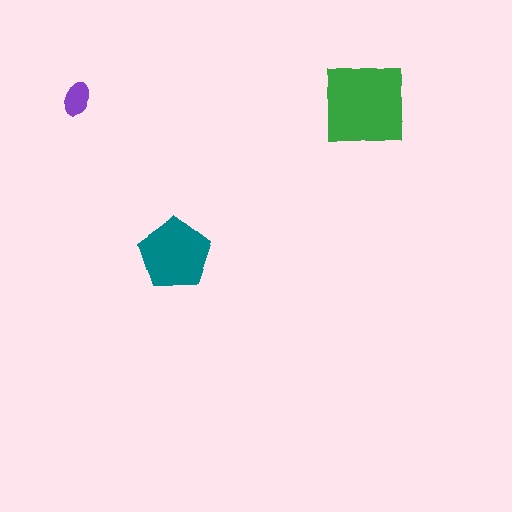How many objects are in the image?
There are 3 objects in the image.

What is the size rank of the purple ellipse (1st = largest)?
3rd.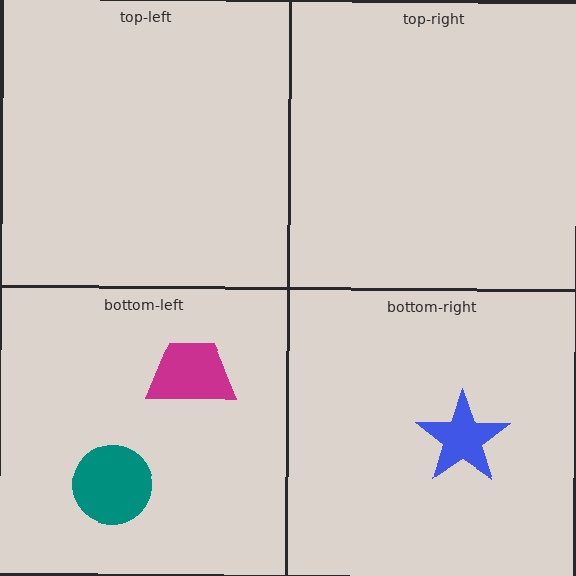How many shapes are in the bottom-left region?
2.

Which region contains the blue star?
The bottom-right region.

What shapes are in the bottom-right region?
The blue star.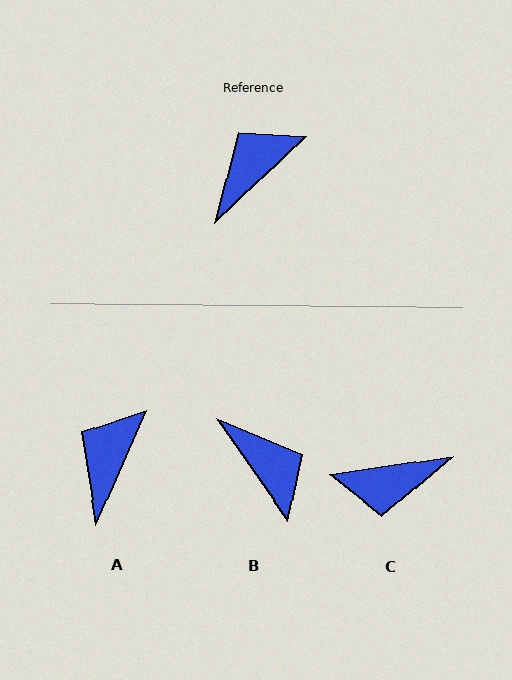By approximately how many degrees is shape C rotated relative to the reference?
Approximately 145 degrees counter-clockwise.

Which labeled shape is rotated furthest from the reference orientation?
C, about 145 degrees away.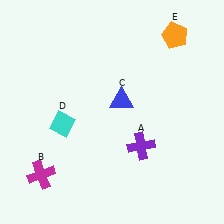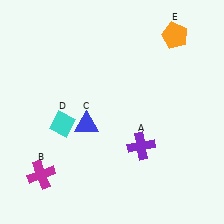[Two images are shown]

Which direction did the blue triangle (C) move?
The blue triangle (C) moved left.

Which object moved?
The blue triangle (C) moved left.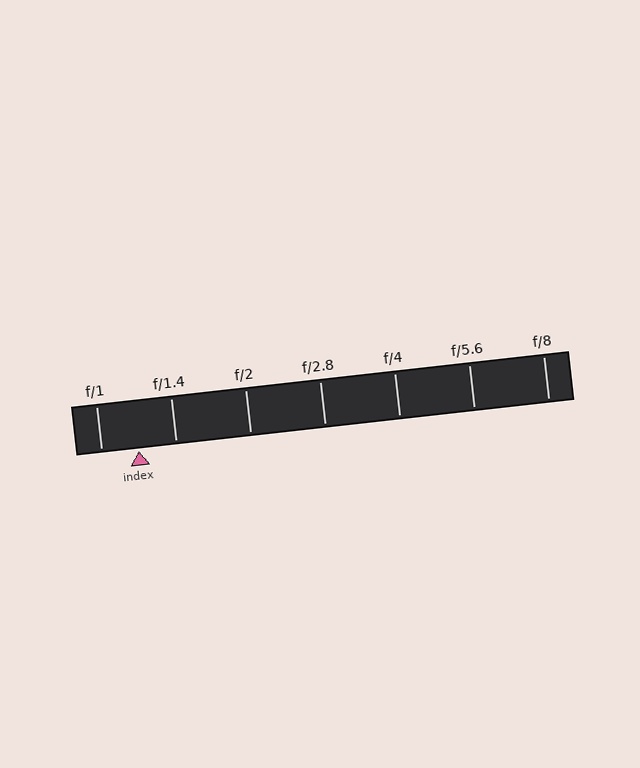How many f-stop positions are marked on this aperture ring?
There are 7 f-stop positions marked.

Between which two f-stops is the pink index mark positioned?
The index mark is between f/1 and f/1.4.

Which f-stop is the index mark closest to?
The index mark is closest to f/1.